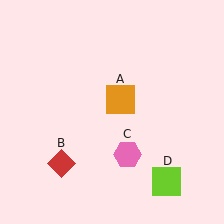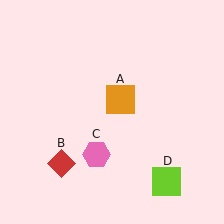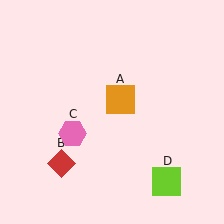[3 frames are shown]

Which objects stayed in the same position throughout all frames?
Orange square (object A) and red diamond (object B) and lime square (object D) remained stationary.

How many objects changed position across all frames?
1 object changed position: pink hexagon (object C).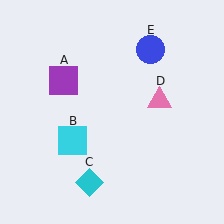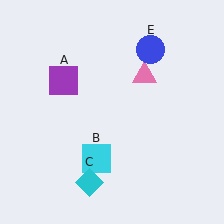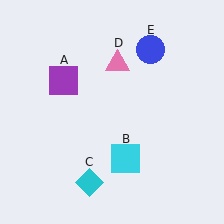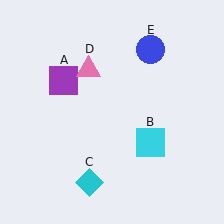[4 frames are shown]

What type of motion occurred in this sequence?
The cyan square (object B), pink triangle (object D) rotated counterclockwise around the center of the scene.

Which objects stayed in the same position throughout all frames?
Purple square (object A) and cyan diamond (object C) and blue circle (object E) remained stationary.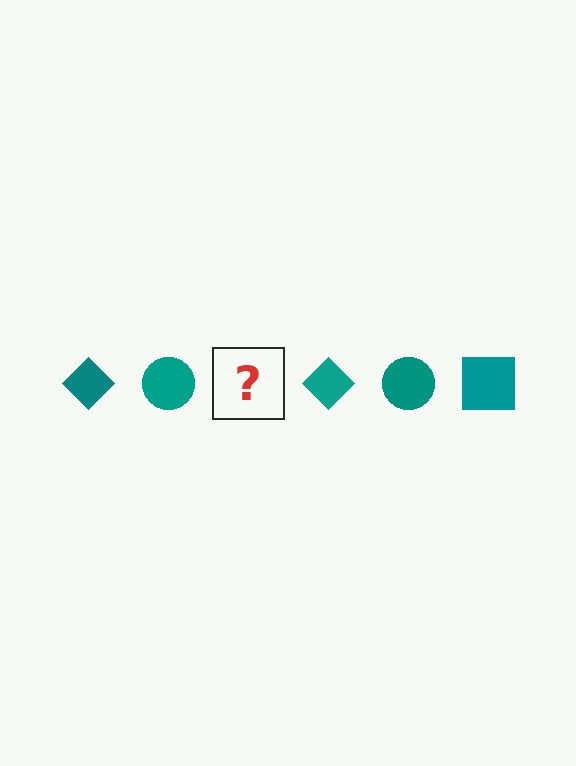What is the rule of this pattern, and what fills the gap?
The rule is that the pattern cycles through diamond, circle, square shapes in teal. The gap should be filled with a teal square.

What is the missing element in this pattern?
The missing element is a teal square.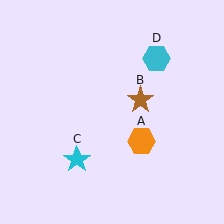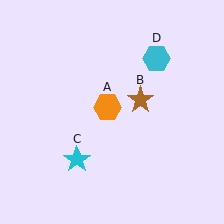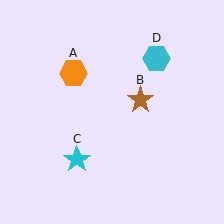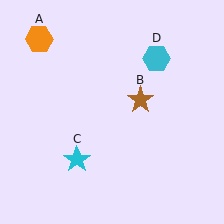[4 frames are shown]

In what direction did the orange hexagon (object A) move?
The orange hexagon (object A) moved up and to the left.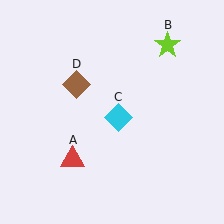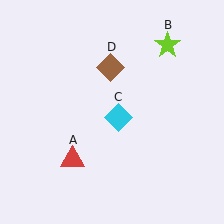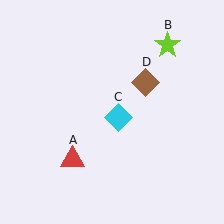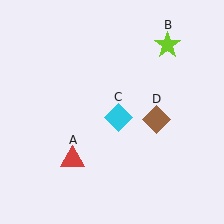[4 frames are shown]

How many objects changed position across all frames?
1 object changed position: brown diamond (object D).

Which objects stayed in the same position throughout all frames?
Red triangle (object A) and lime star (object B) and cyan diamond (object C) remained stationary.